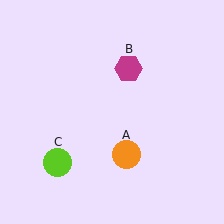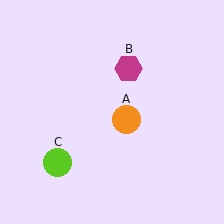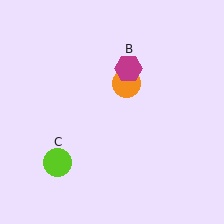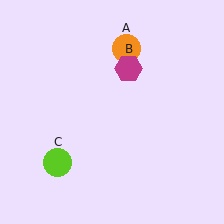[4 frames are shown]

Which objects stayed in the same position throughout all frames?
Magenta hexagon (object B) and lime circle (object C) remained stationary.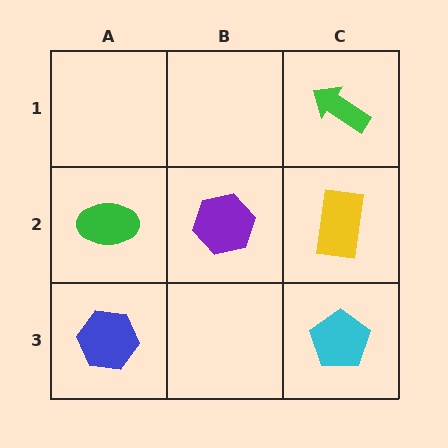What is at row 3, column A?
A blue hexagon.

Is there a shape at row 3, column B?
No, that cell is empty.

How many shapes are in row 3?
2 shapes.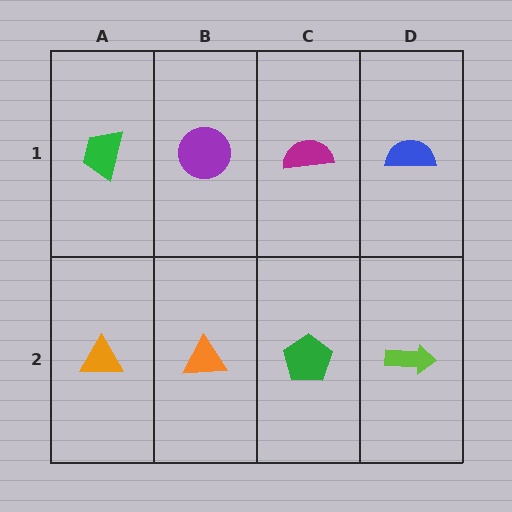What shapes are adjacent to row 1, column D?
A lime arrow (row 2, column D), a magenta semicircle (row 1, column C).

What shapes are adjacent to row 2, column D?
A blue semicircle (row 1, column D), a green pentagon (row 2, column C).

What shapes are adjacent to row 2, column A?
A green trapezoid (row 1, column A), an orange triangle (row 2, column B).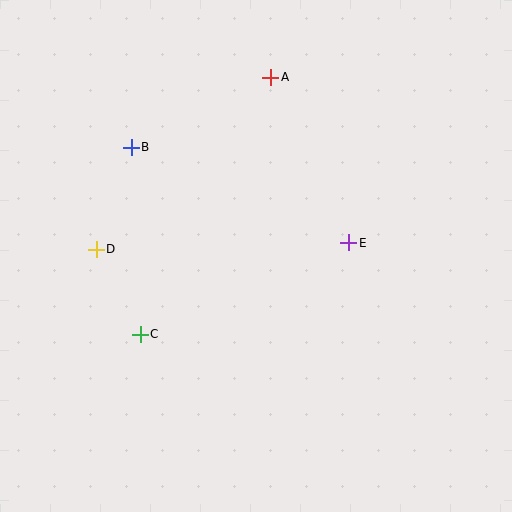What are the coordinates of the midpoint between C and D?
The midpoint between C and D is at (118, 292).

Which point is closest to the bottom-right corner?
Point E is closest to the bottom-right corner.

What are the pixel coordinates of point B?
Point B is at (131, 147).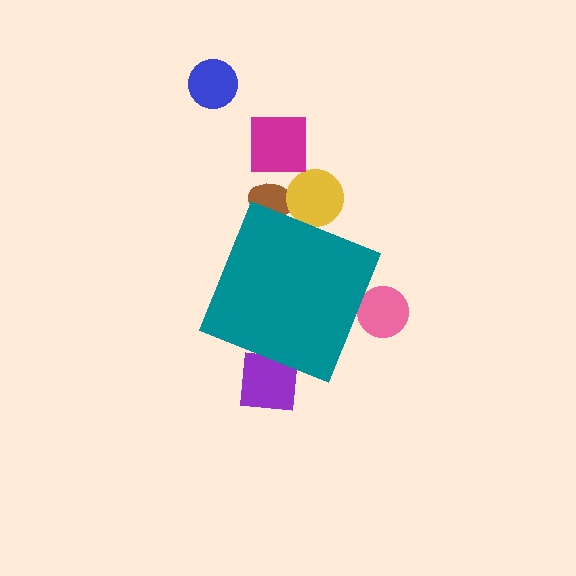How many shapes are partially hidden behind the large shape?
4 shapes are partially hidden.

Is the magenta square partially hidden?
No, the magenta square is fully visible.